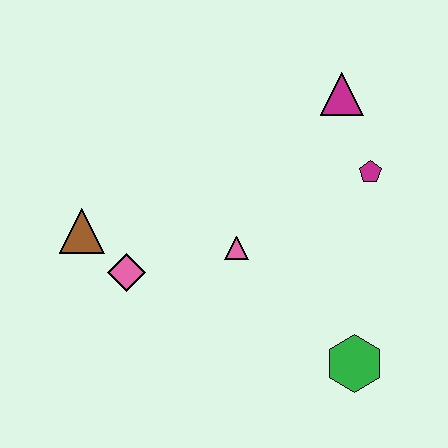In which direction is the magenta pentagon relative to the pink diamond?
The magenta pentagon is to the right of the pink diamond.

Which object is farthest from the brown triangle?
The green hexagon is farthest from the brown triangle.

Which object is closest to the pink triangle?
The pink diamond is closest to the pink triangle.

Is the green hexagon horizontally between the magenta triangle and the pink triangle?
No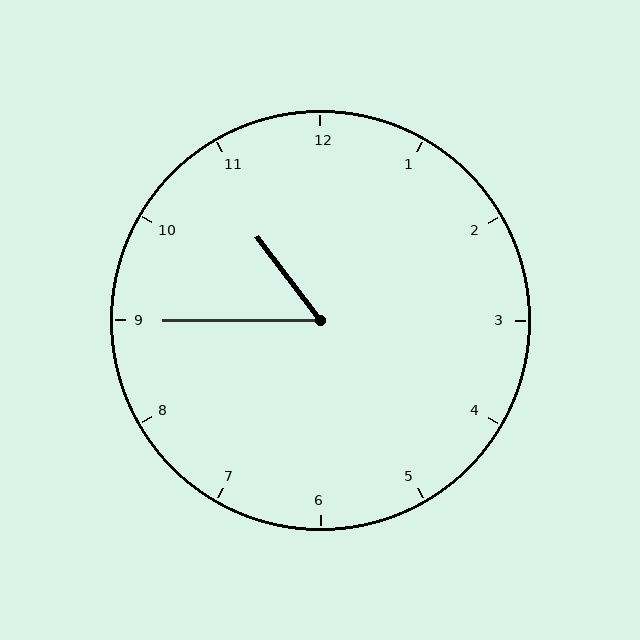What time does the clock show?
10:45.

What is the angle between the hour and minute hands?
Approximately 52 degrees.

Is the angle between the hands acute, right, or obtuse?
It is acute.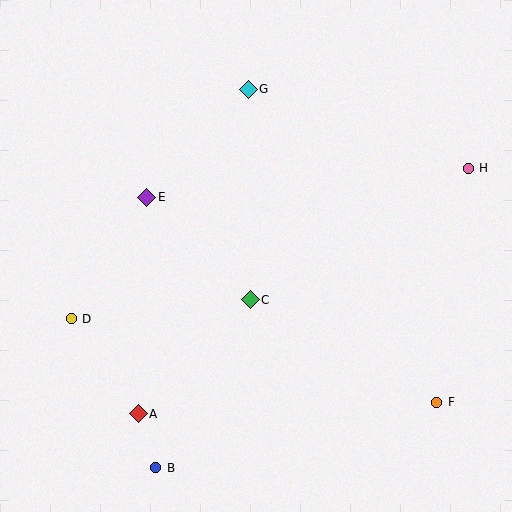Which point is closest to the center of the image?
Point C at (250, 300) is closest to the center.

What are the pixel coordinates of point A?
Point A is at (138, 414).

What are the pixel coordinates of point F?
Point F is at (437, 402).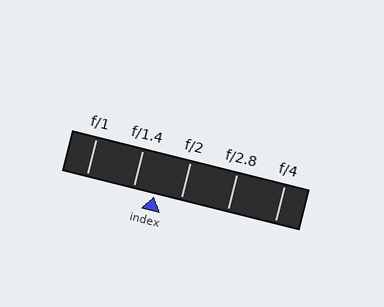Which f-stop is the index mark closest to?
The index mark is closest to f/1.4.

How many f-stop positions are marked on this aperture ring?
There are 5 f-stop positions marked.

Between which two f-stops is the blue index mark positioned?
The index mark is between f/1.4 and f/2.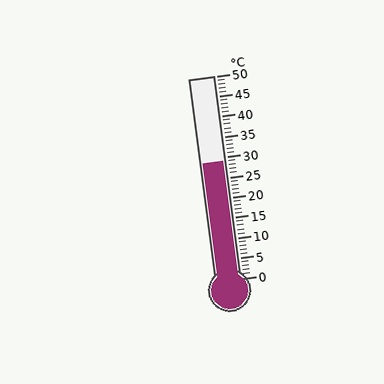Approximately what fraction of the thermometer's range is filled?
The thermometer is filled to approximately 60% of its range.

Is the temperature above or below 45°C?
The temperature is below 45°C.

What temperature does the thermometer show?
The thermometer shows approximately 29°C.